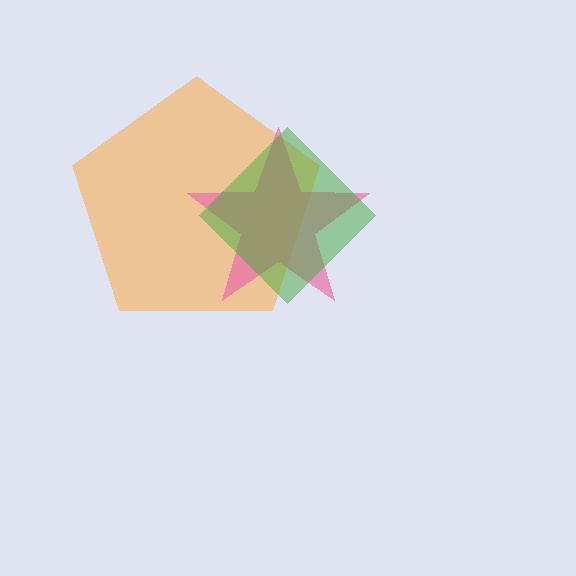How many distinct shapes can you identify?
There are 3 distinct shapes: an orange pentagon, a pink star, a green diamond.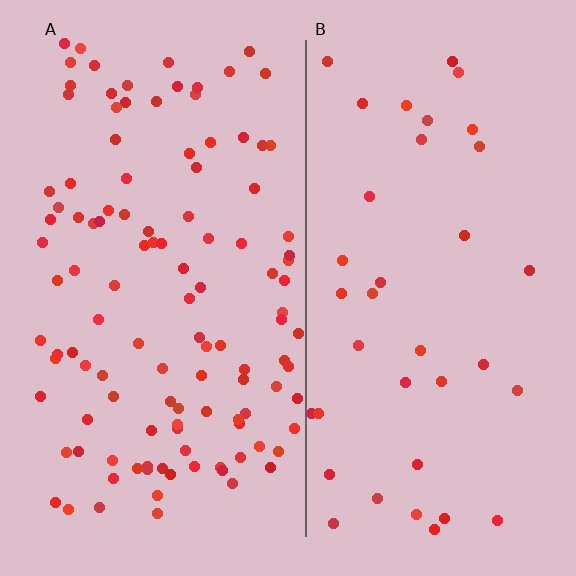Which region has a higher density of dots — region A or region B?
A (the left).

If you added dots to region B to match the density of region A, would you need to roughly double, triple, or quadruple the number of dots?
Approximately triple.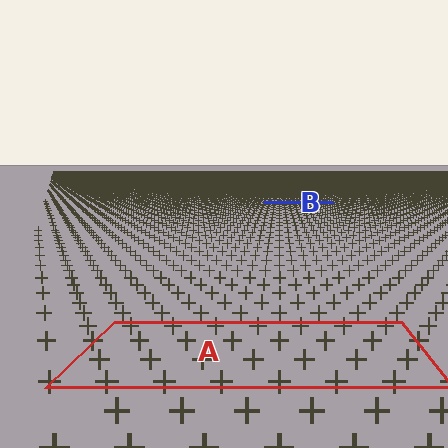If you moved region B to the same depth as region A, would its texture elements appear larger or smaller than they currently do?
They would appear larger. At a closer depth, the same texture elements are projected at a bigger on-screen size.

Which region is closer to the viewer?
Region A is closer. The texture elements there are larger and more spread out.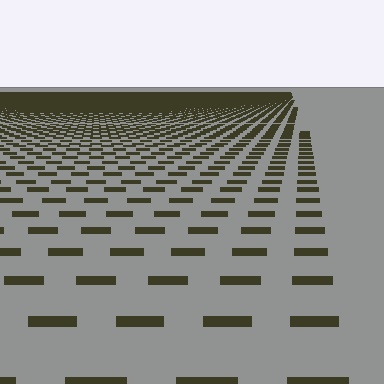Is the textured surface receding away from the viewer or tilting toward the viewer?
The surface is receding away from the viewer. Texture elements get smaller and denser toward the top.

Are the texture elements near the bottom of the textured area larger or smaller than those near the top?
Larger. Near the bottom, elements are closer to the viewer and appear at a bigger on-screen size.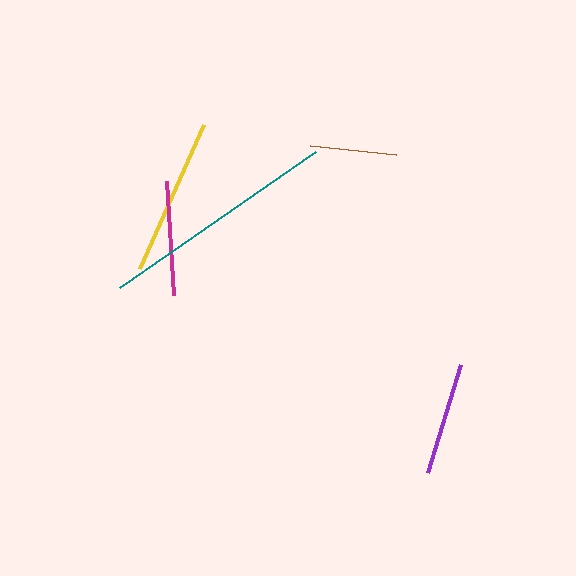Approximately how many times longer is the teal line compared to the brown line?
The teal line is approximately 2.8 times the length of the brown line.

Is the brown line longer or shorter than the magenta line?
The magenta line is longer than the brown line.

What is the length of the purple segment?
The purple segment is approximately 112 pixels long.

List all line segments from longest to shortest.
From longest to shortest: teal, yellow, magenta, purple, brown.